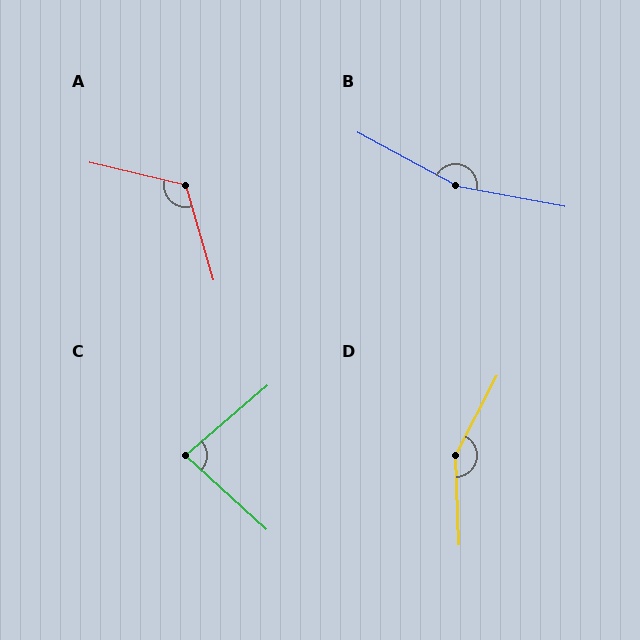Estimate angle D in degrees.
Approximately 150 degrees.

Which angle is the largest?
B, at approximately 162 degrees.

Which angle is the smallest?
C, at approximately 83 degrees.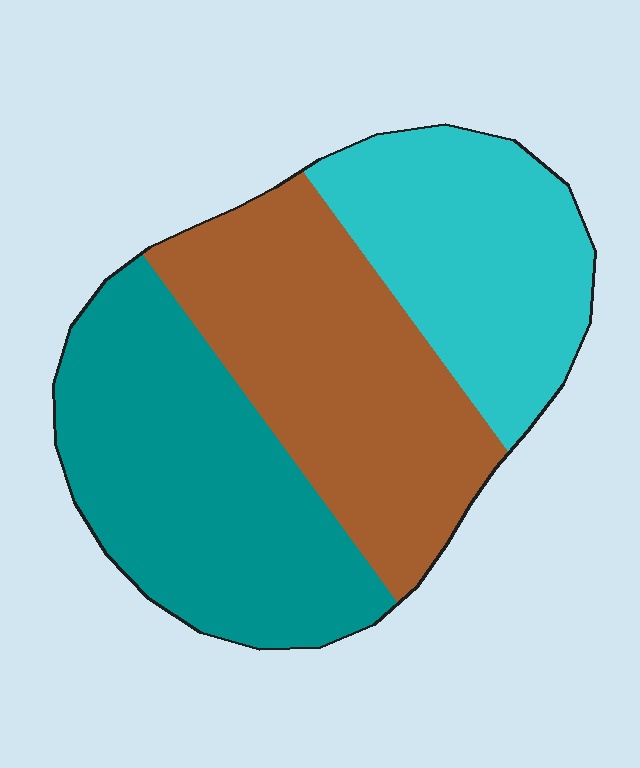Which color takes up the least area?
Cyan, at roughly 30%.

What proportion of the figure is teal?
Teal takes up about three eighths (3/8) of the figure.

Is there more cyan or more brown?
Brown.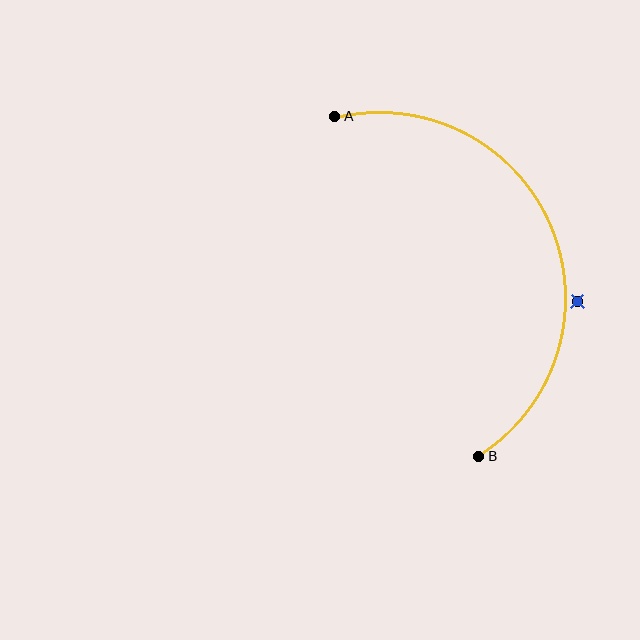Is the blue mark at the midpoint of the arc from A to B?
No — the blue mark does not lie on the arc at all. It sits slightly outside the curve.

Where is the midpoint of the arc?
The arc midpoint is the point on the curve farthest from the straight line joining A and B. It sits to the right of that line.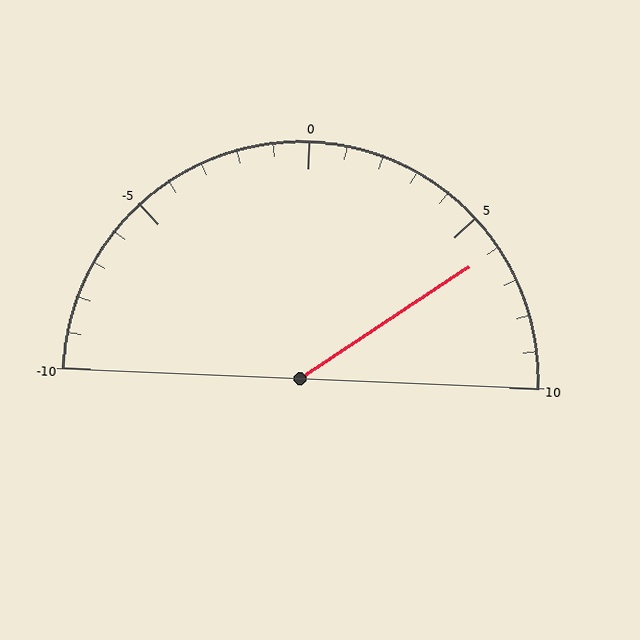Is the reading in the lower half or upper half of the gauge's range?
The reading is in the upper half of the range (-10 to 10).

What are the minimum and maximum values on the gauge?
The gauge ranges from -10 to 10.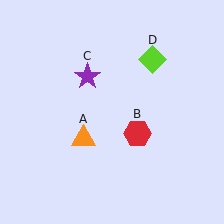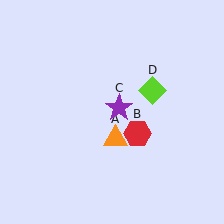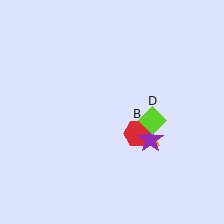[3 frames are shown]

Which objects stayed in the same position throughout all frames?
Red hexagon (object B) remained stationary.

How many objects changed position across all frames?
3 objects changed position: orange triangle (object A), purple star (object C), lime diamond (object D).